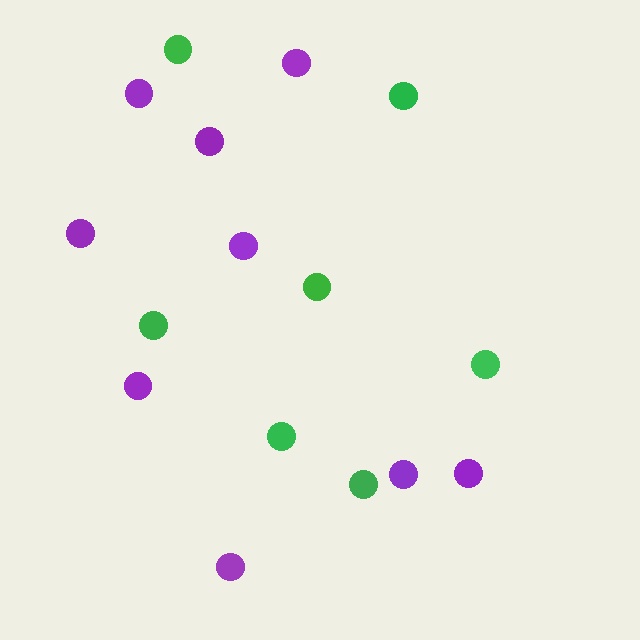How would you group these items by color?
There are 2 groups: one group of green circles (7) and one group of purple circles (9).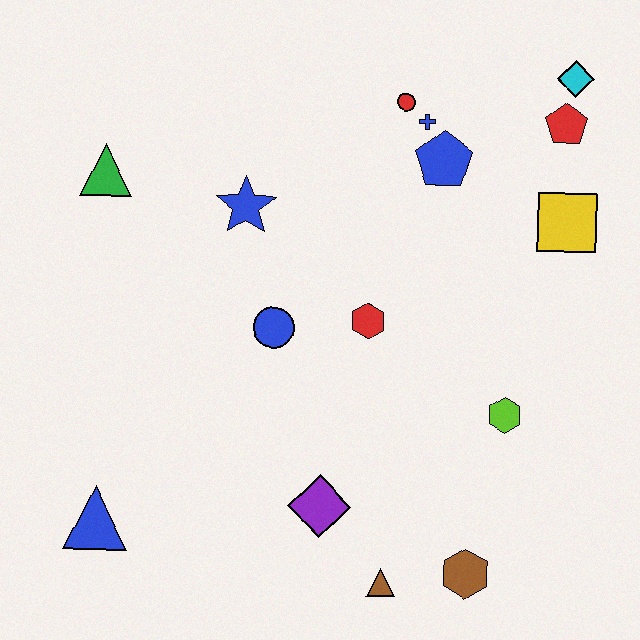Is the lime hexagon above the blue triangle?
Yes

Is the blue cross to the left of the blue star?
No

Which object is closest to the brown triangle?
The brown hexagon is closest to the brown triangle.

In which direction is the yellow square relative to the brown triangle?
The yellow square is above the brown triangle.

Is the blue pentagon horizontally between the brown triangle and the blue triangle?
No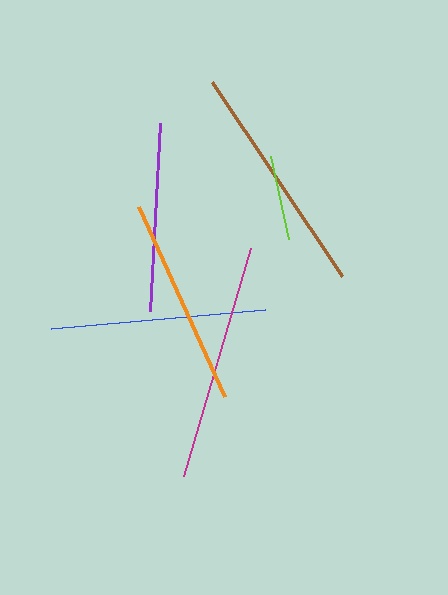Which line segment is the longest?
The magenta line is the longest at approximately 238 pixels.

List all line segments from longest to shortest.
From longest to shortest: magenta, brown, blue, orange, purple, lime.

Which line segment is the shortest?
The lime line is the shortest at approximately 85 pixels.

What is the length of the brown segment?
The brown segment is approximately 233 pixels long.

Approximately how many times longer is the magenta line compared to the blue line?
The magenta line is approximately 1.1 times the length of the blue line.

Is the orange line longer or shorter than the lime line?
The orange line is longer than the lime line.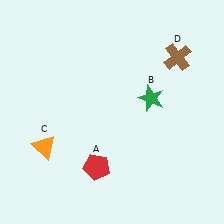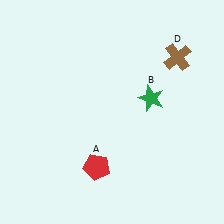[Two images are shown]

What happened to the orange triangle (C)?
The orange triangle (C) was removed in Image 2. It was in the bottom-left area of Image 1.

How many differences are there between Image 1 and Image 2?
There is 1 difference between the two images.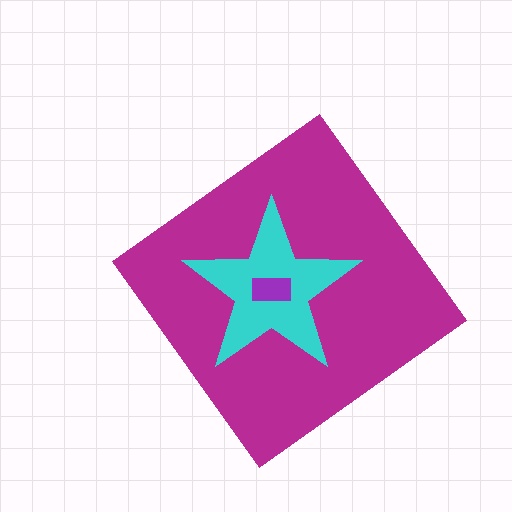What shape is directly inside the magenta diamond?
The cyan star.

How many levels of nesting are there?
3.